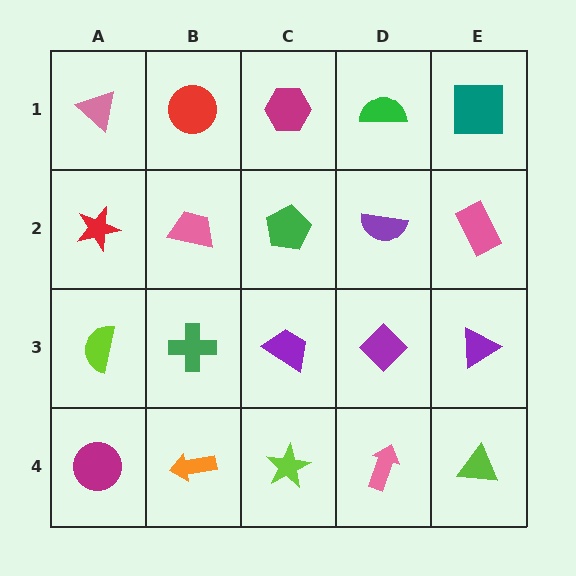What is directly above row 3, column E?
A pink rectangle.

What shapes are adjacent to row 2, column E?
A teal square (row 1, column E), a purple triangle (row 3, column E), a purple semicircle (row 2, column D).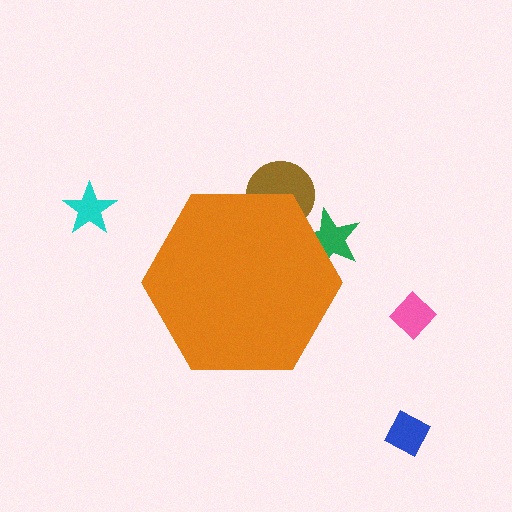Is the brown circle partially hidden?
Yes, the brown circle is partially hidden behind the orange hexagon.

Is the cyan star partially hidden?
No, the cyan star is fully visible.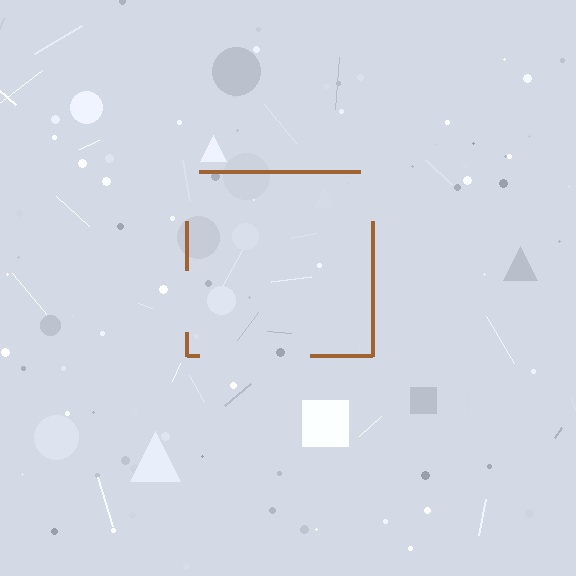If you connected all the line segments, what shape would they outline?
They would outline a square.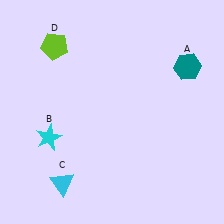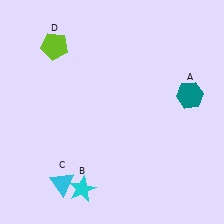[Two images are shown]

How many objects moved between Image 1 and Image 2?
2 objects moved between the two images.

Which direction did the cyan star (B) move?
The cyan star (B) moved down.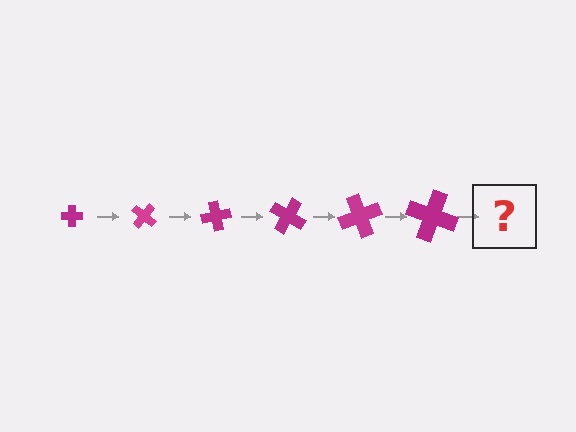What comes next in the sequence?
The next element should be a cross, larger than the previous one and rotated 240 degrees from the start.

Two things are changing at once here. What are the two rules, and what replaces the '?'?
The two rules are that the cross grows larger each step and it rotates 40 degrees each step. The '?' should be a cross, larger than the previous one and rotated 240 degrees from the start.